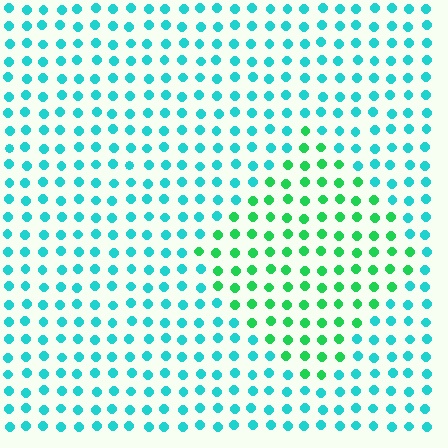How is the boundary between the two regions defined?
The boundary is defined purely by a slight shift in hue (about 42 degrees). Spacing, size, and orientation are identical on both sides.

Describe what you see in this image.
The image is filled with small cyan elements in a uniform arrangement. A diamond-shaped region is visible where the elements are tinted to a slightly different hue, forming a subtle color boundary.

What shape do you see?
I see a diamond.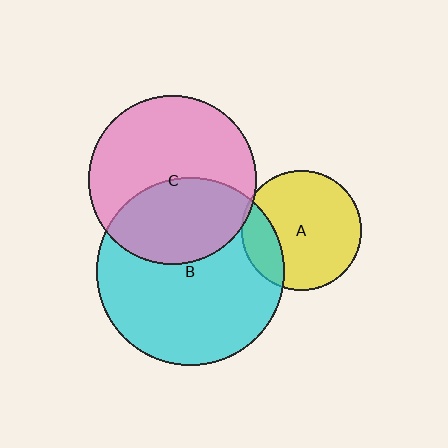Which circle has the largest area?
Circle B (cyan).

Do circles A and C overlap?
Yes.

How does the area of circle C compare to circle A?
Approximately 2.0 times.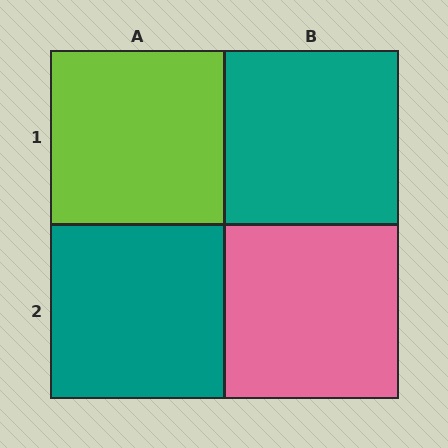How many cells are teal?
2 cells are teal.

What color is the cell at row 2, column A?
Teal.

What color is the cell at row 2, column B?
Pink.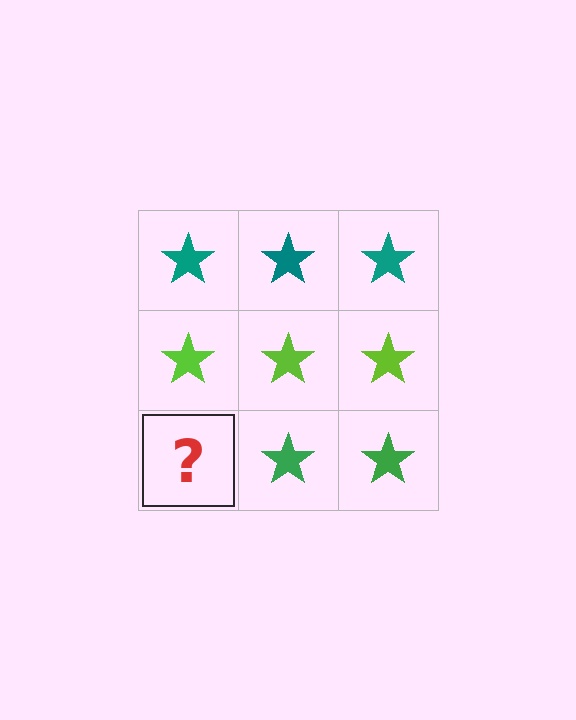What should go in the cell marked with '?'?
The missing cell should contain a green star.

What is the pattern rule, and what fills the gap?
The rule is that each row has a consistent color. The gap should be filled with a green star.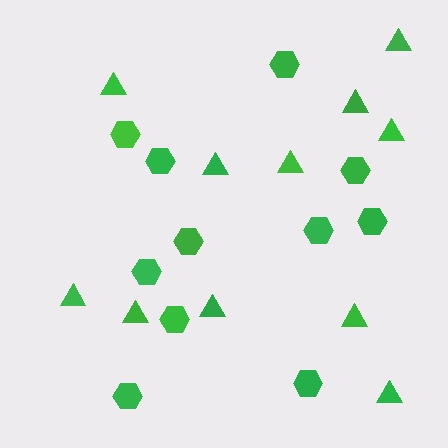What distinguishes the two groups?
There are 2 groups: one group of hexagons (11) and one group of triangles (11).